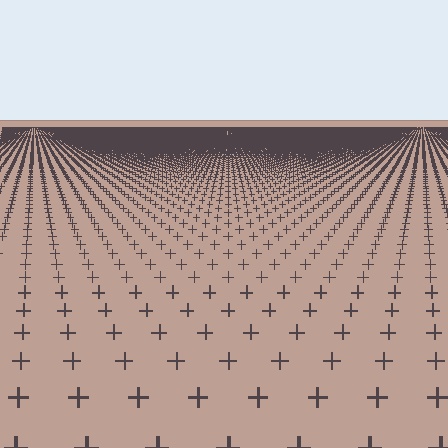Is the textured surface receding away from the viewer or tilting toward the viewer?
The surface is receding away from the viewer. Texture elements get smaller and denser toward the top.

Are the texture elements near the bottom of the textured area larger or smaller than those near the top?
Larger. Near the bottom, elements are closer to the viewer and appear at a bigger on-screen size.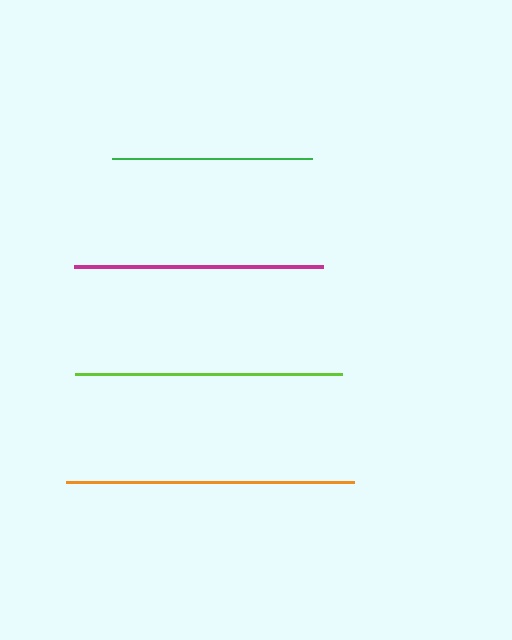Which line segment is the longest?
The orange line is the longest at approximately 288 pixels.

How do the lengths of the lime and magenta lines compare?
The lime and magenta lines are approximately the same length.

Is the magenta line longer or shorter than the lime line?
The lime line is longer than the magenta line.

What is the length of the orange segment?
The orange segment is approximately 288 pixels long.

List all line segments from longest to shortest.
From longest to shortest: orange, lime, magenta, green.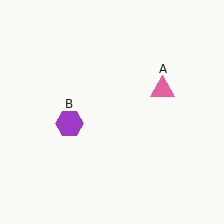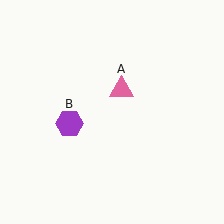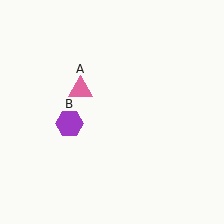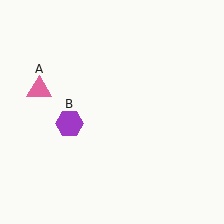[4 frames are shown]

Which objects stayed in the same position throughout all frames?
Purple hexagon (object B) remained stationary.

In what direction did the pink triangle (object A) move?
The pink triangle (object A) moved left.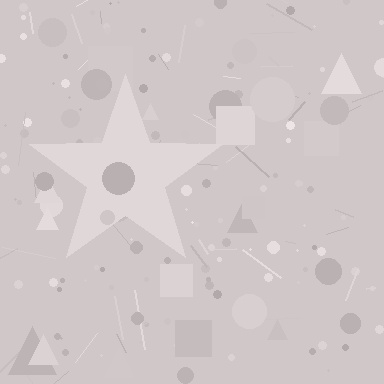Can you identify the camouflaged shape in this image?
The camouflaged shape is a star.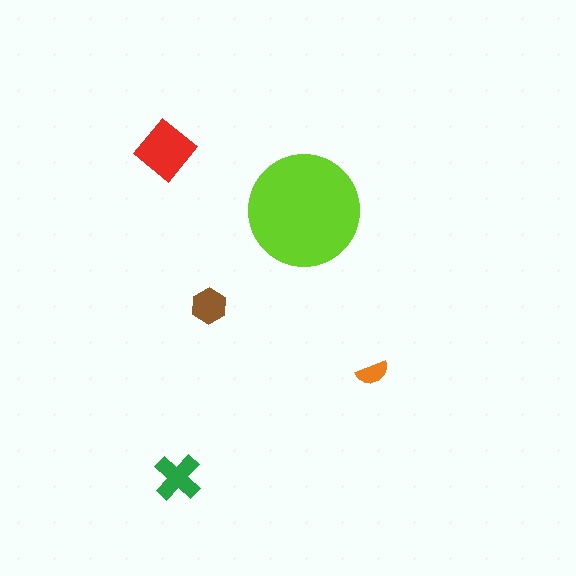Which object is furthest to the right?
The orange semicircle is rightmost.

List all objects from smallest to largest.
The orange semicircle, the brown hexagon, the green cross, the red diamond, the lime circle.